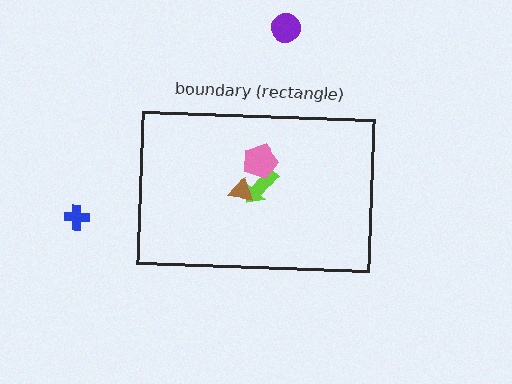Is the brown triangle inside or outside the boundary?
Inside.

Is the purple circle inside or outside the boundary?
Outside.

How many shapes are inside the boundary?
3 inside, 2 outside.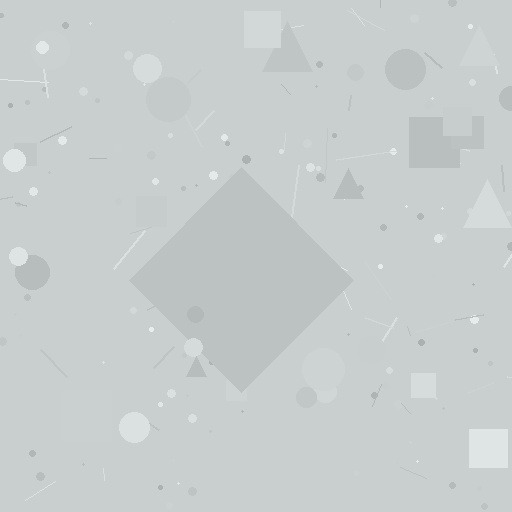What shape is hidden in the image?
A diamond is hidden in the image.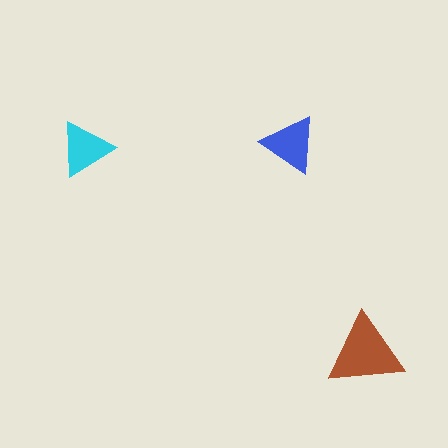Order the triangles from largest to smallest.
the brown one, the blue one, the cyan one.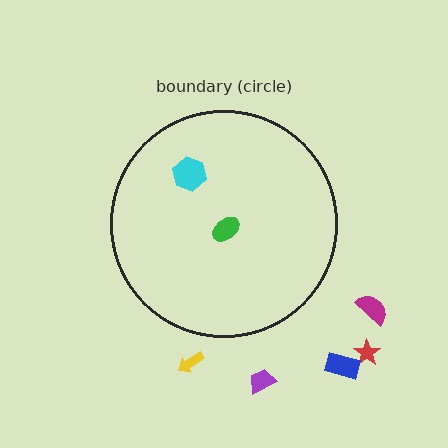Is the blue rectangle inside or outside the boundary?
Outside.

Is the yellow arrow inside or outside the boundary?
Outside.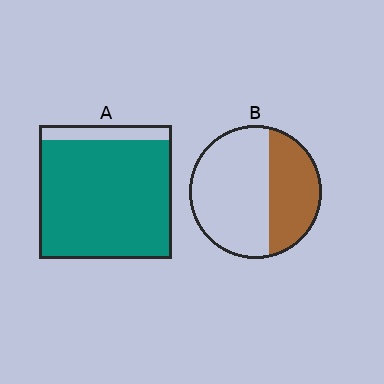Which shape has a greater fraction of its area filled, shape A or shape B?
Shape A.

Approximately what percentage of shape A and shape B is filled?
A is approximately 90% and B is approximately 35%.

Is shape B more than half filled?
No.